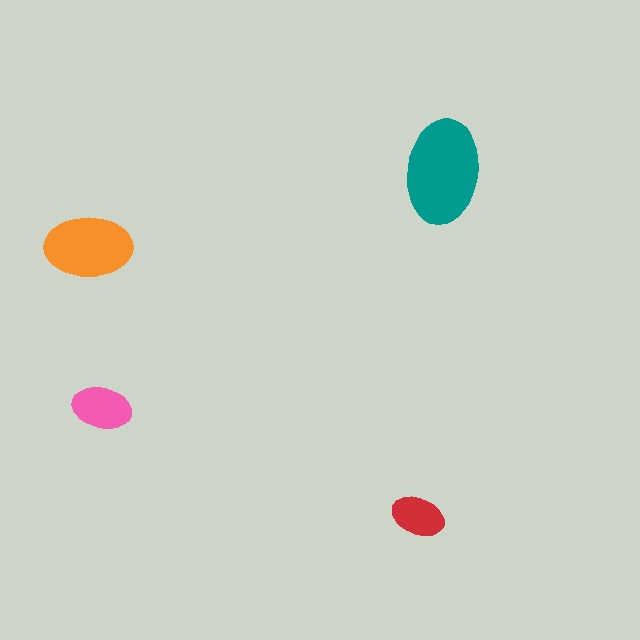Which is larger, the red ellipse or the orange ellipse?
The orange one.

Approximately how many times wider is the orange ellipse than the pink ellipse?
About 1.5 times wider.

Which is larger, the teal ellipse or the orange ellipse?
The teal one.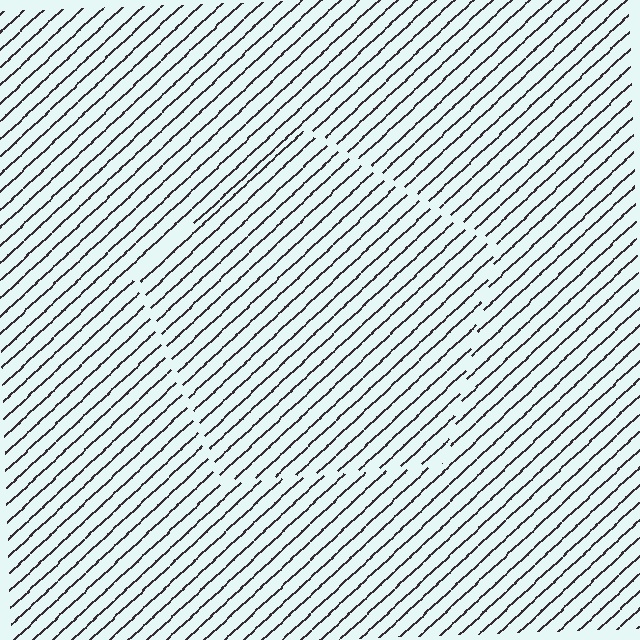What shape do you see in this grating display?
An illusory pentagon. The interior of the shape contains the same grating, shifted by half a period — the contour is defined by the phase discontinuity where line-ends from the inner and outer gratings abut.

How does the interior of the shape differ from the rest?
The interior of the shape contains the same grating, shifted by half a period — the contour is defined by the phase discontinuity where line-ends from the inner and outer gratings abut.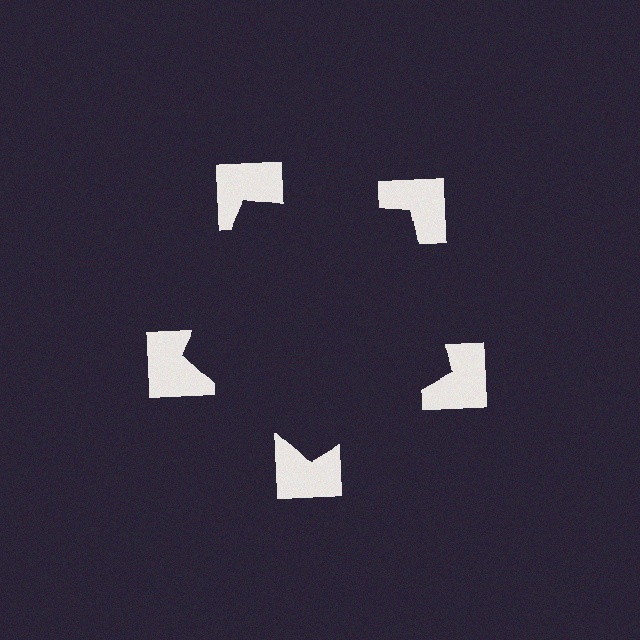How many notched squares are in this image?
There are 5 — one at each vertex of the illusory pentagon.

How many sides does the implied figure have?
5 sides.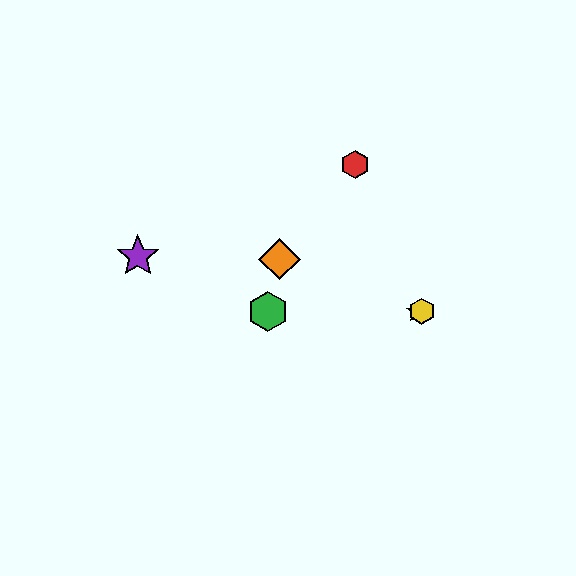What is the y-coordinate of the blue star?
The blue star is at y≈311.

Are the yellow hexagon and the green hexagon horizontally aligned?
Yes, both are at y≈311.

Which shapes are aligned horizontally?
The blue star, the green hexagon, the yellow hexagon are aligned horizontally.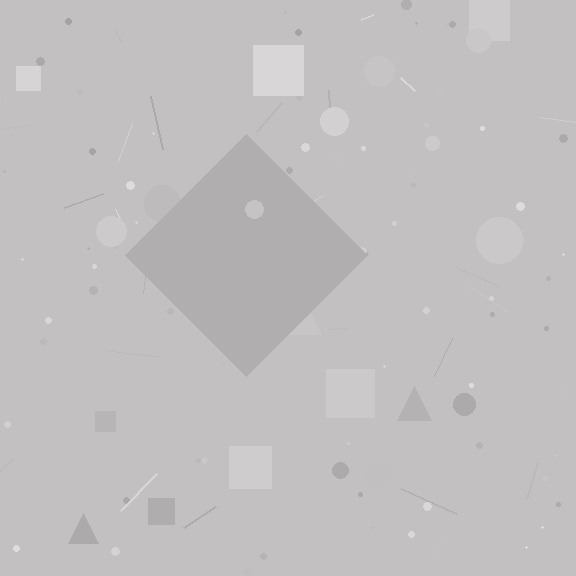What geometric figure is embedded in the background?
A diamond is embedded in the background.